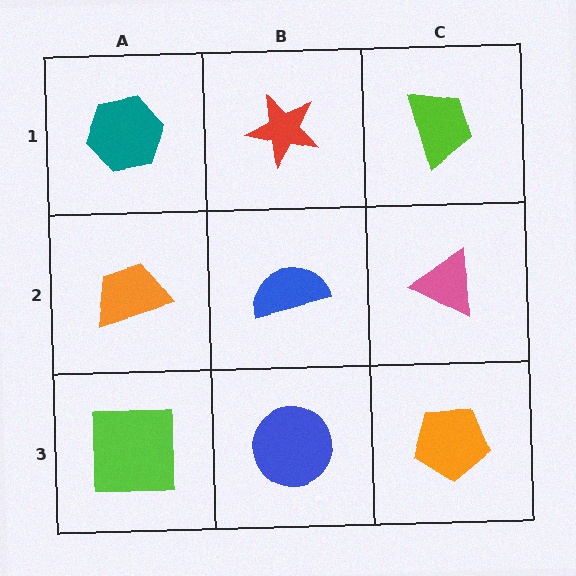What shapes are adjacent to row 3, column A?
An orange trapezoid (row 2, column A), a blue circle (row 3, column B).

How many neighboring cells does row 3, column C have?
2.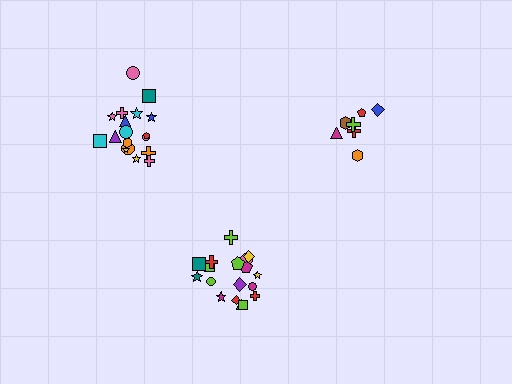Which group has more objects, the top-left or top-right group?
The top-left group.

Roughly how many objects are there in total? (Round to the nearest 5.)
Roughly 45 objects in total.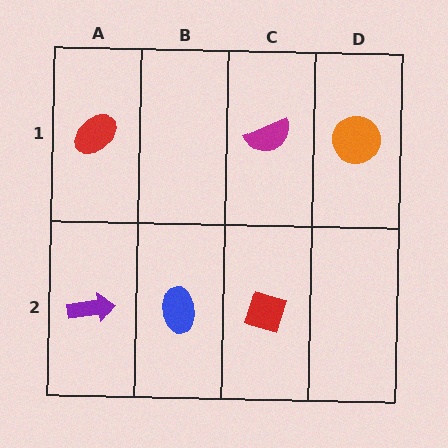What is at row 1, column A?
A red ellipse.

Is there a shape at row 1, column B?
No, that cell is empty.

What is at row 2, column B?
A blue ellipse.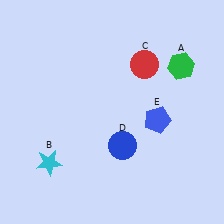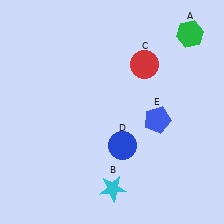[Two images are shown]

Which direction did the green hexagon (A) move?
The green hexagon (A) moved up.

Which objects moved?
The objects that moved are: the green hexagon (A), the cyan star (B).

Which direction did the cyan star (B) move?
The cyan star (B) moved right.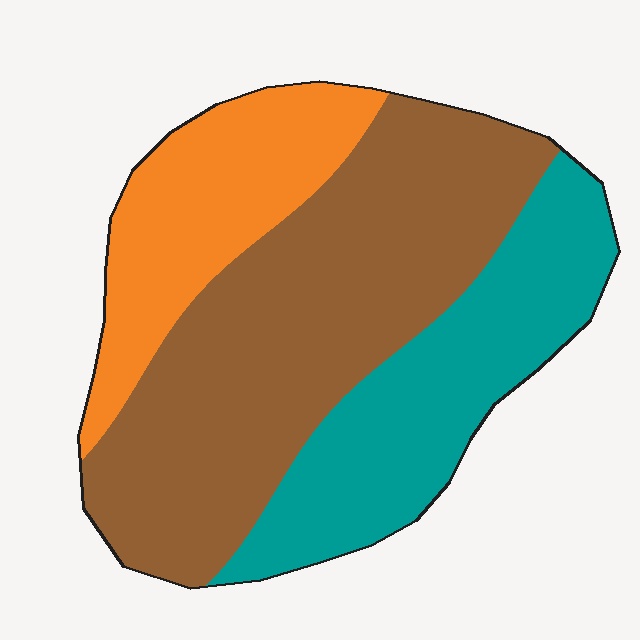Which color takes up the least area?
Orange, at roughly 20%.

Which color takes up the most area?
Brown, at roughly 50%.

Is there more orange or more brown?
Brown.